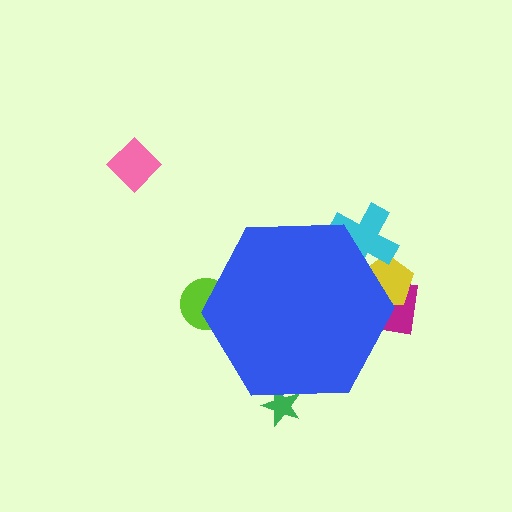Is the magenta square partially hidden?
Yes, the magenta square is partially hidden behind the blue hexagon.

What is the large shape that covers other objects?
A blue hexagon.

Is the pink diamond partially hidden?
No, the pink diamond is fully visible.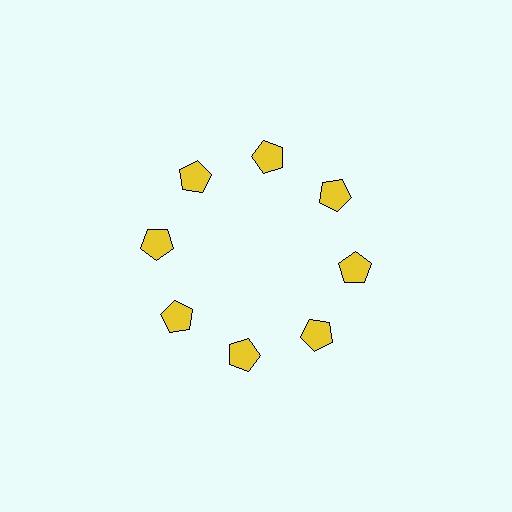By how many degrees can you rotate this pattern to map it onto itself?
The pattern maps onto itself every 45 degrees of rotation.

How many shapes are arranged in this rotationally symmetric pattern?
There are 8 shapes, arranged in 8 groups of 1.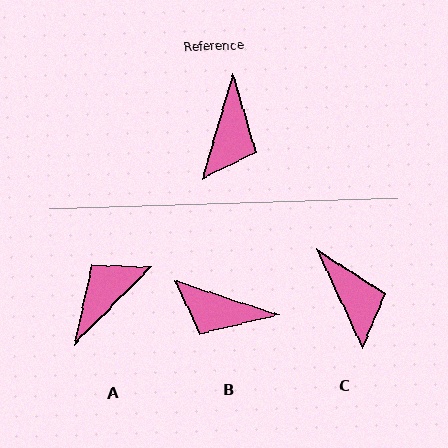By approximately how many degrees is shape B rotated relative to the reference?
Approximately 92 degrees clockwise.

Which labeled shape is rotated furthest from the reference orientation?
A, about 151 degrees away.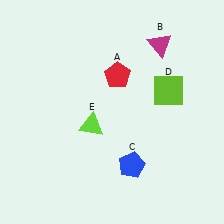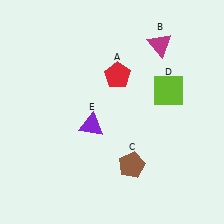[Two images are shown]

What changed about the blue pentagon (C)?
In Image 1, C is blue. In Image 2, it changed to brown.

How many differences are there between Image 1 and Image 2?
There are 2 differences between the two images.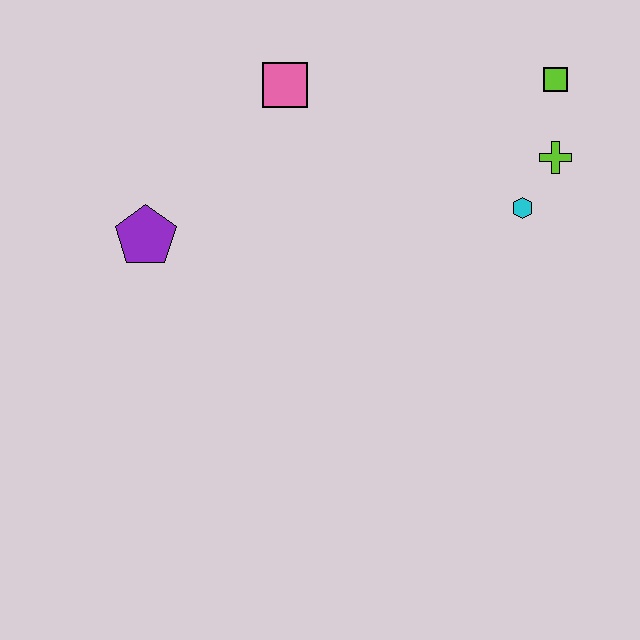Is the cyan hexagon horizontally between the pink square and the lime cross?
Yes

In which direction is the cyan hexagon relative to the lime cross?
The cyan hexagon is below the lime cross.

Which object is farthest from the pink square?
The lime cross is farthest from the pink square.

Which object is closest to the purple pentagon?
The pink square is closest to the purple pentagon.